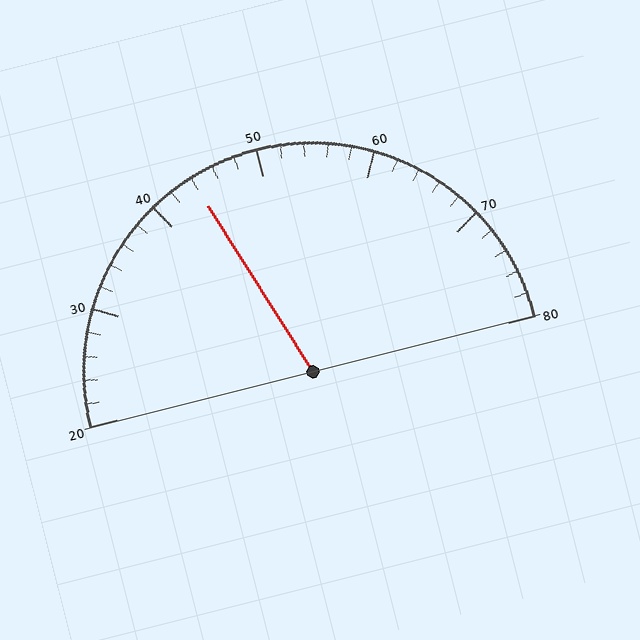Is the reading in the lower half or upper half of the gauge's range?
The reading is in the lower half of the range (20 to 80).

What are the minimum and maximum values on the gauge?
The gauge ranges from 20 to 80.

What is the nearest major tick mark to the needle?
The nearest major tick mark is 40.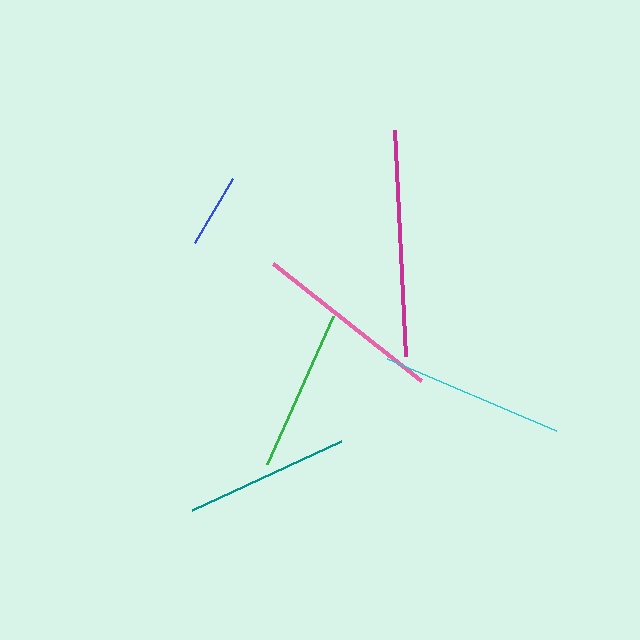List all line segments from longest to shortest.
From longest to shortest: magenta, pink, cyan, teal, green, blue.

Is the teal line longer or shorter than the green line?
The teal line is longer than the green line.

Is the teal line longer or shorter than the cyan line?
The cyan line is longer than the teal line.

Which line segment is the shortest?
The blue line is the shortest at approximately 75 pixels.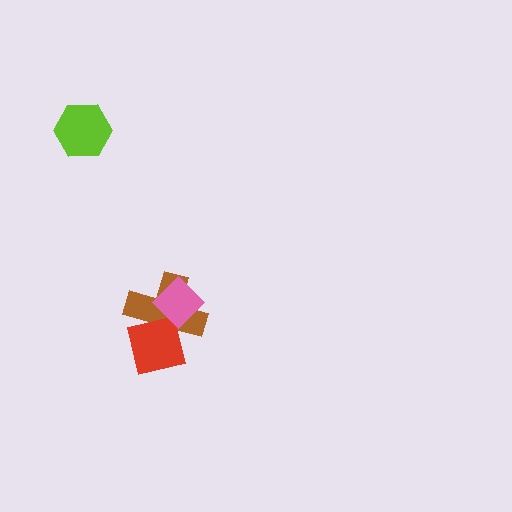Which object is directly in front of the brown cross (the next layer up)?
The red square is directly in front of the brown cross.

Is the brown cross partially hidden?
Yes, it is partially covered by another shape.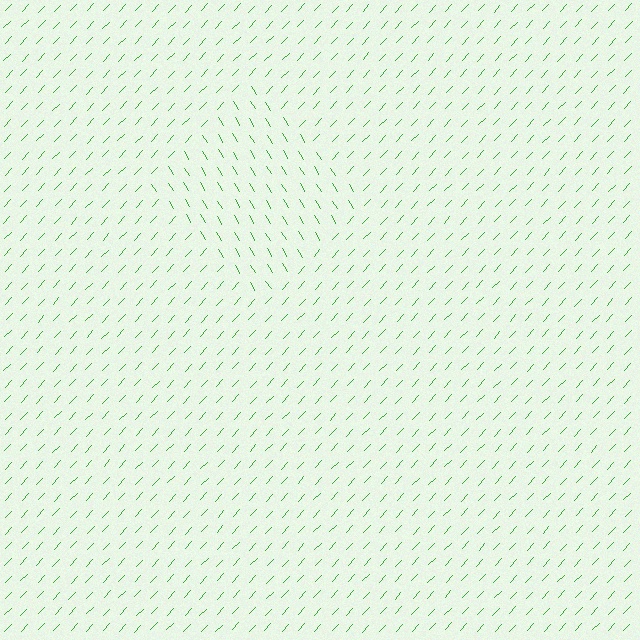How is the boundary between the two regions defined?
The boundary is defined purely by a change in line orientation (approximately 74 degrees difference). All lines are the same color and thickness.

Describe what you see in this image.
The image is filled with small green line segments. A diamond region in the image has lines oriented differently from the surrounding lines, creating a visible texture boundary.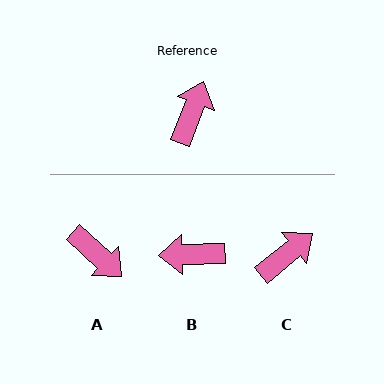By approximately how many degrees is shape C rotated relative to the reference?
Approximately 29 degrees clockwise.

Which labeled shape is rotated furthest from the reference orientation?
B, about 112 degrees away.